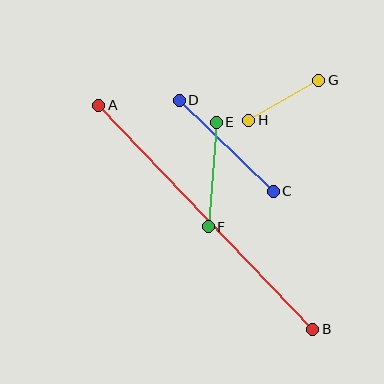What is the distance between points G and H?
The distance is approximately 81 pixels.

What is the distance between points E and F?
The distance is approximately 105 pixels.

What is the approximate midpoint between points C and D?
The midpoint is at approximately (226, 146) pixels.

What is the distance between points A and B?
The distance is approximately 310 pixels.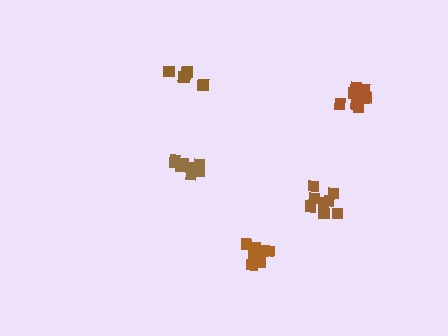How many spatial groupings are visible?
There are 5 spatial groupings.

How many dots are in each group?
Group 1: 9 dots, Group 2: 8 dots, Group 3: 10 dots, Group 4: 7 dots, Group 5: 8 dots (42 total).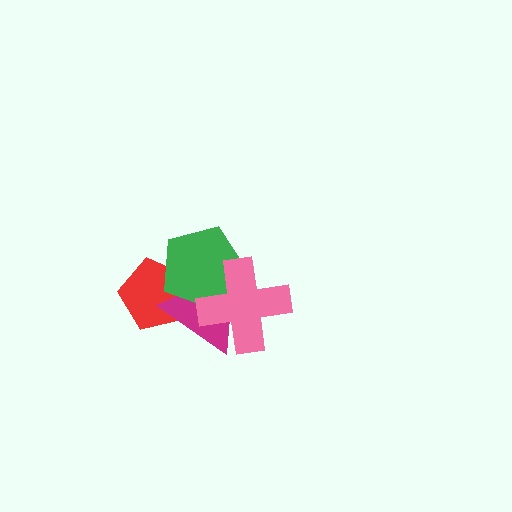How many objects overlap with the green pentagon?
3 objects overlap with the green pentagon.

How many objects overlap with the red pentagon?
2 objects overlap with the red pentagon.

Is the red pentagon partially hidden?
Yes, it is partially covered by another shape.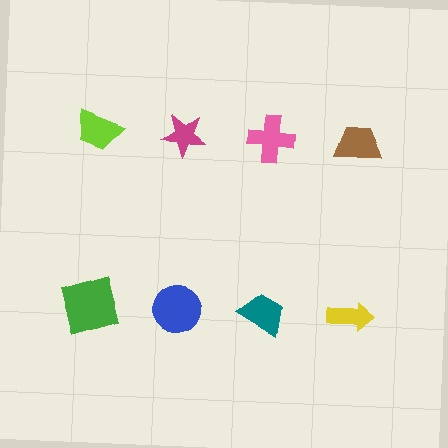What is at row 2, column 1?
A green square.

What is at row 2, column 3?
A teal trapezoid.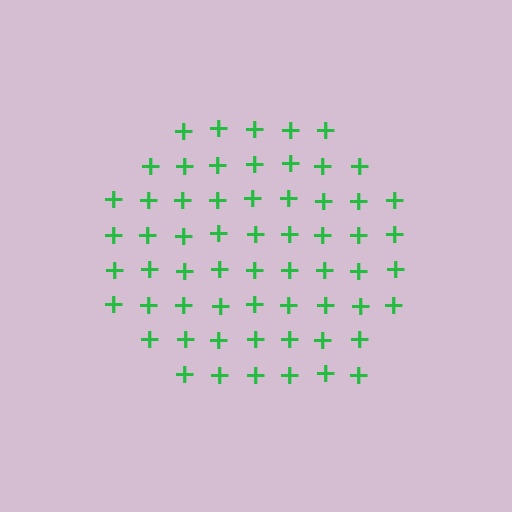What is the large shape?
The large shape is a hexagon.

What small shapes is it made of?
It is made of small plus signs.